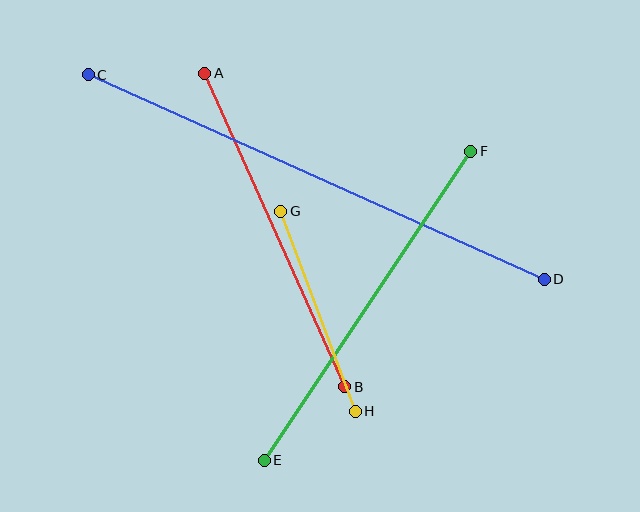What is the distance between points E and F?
The distance is approximately 371 pixels.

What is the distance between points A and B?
The distance is approximately 343 pixels.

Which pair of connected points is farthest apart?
Points C and D are farthest apart.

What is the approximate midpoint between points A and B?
The midpoint is at approximately (275, 230) pixels.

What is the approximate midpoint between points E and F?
The midpoint is at approximately (368, 306) pixels.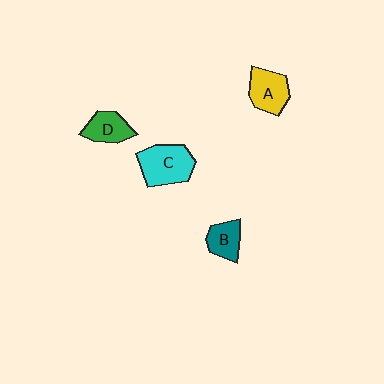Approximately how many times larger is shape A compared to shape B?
Approximately 1.4 times.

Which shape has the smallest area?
Shape B (teal).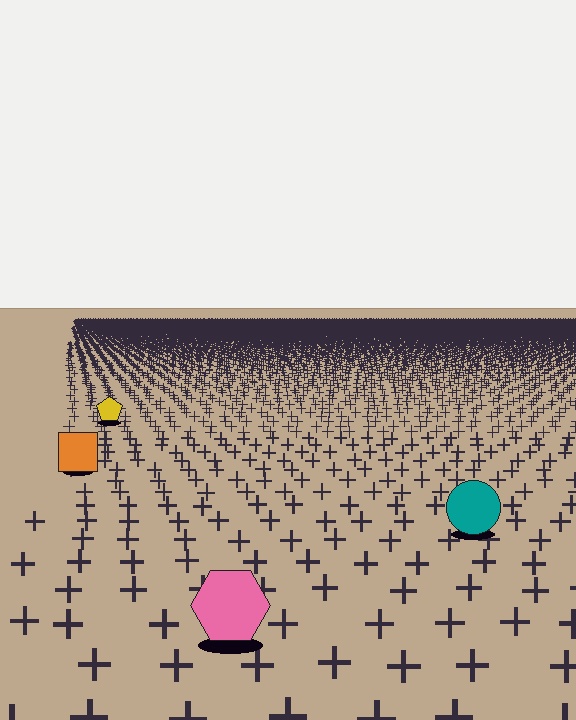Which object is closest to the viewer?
The pink hexagon is closest. The texture marks near it are larger and more spread out.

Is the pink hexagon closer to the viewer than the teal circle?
Yes. The pink hexagon is closer — you can tell from the texture gradient: the ground texture is coarser near it.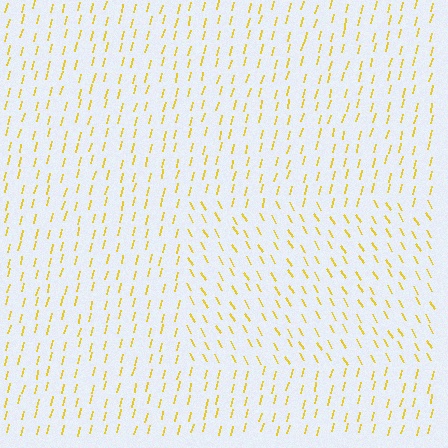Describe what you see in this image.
The image is filled with small yellow line segments. A rectangle region in the image has lines oriented differently from the surrounding lines, creating a visible texture boundary.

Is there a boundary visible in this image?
Yes, there is a texture boundary formed by a change in line orientation.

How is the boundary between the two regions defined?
The boundary is defined purely by a change in line orientation (approximately 45 degrees difference). All lines are the same color and thickness.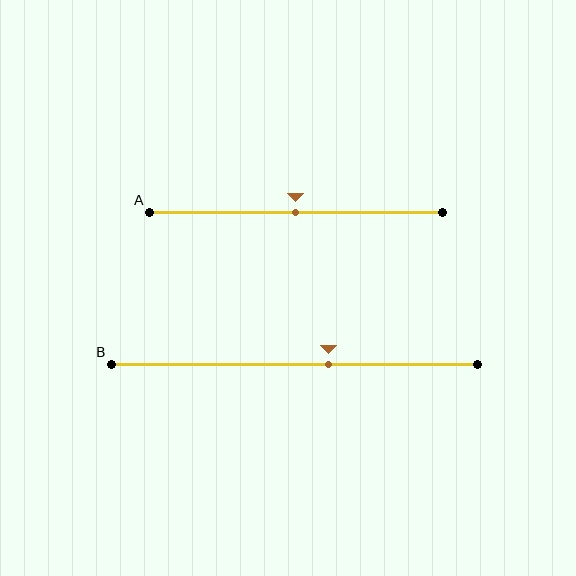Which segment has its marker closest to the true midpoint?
Segment A has its marker closest to the true midpoint.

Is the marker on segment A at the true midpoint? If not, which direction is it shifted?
Yes, the marker on segment A is at the true midpoint.